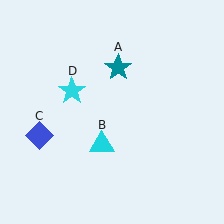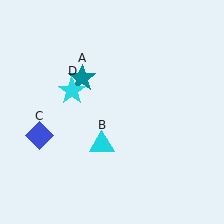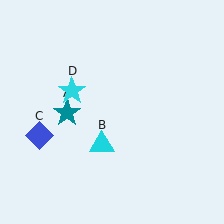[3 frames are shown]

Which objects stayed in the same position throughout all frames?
Cyan triangle (object B) and blue diamond (object C) and cyan star (object D) remained stationary.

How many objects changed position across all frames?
1 object changed position: teal star (object A).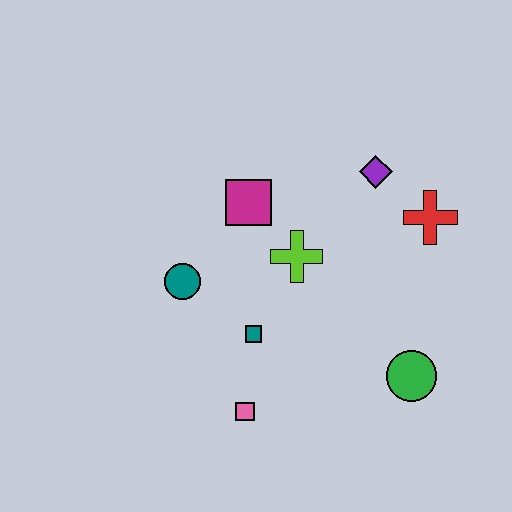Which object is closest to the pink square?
The teal square is closest to the pink square.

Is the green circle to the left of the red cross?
Yes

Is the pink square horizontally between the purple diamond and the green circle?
No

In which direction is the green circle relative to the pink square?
The green circle is to the right of the pink square.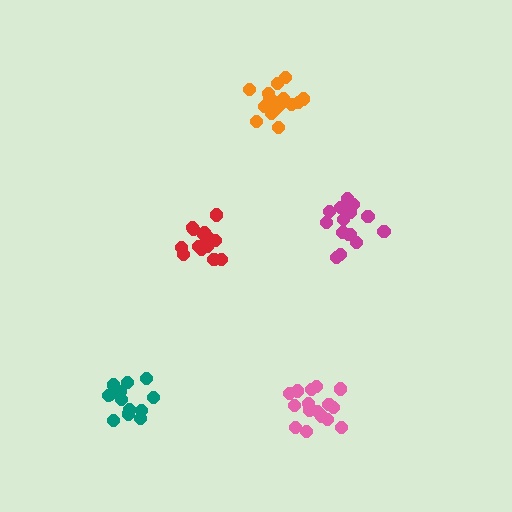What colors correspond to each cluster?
The clusters are colored: red, orange, pink, magenta, teal.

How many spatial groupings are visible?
There are 5 spatial groupings.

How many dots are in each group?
Group 1: 17 dots, Group 2: 15 dots, Group 3: 16 dots, Group 4: 15 dots, Group 5: 13 dots (76 total).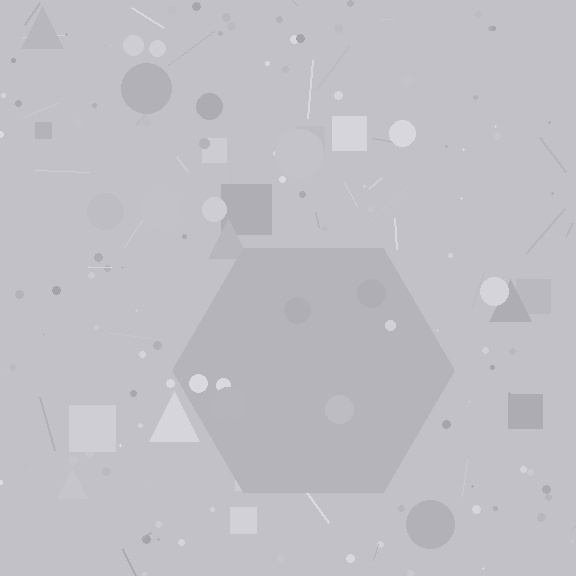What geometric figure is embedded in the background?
A hexagon is embedded in the background.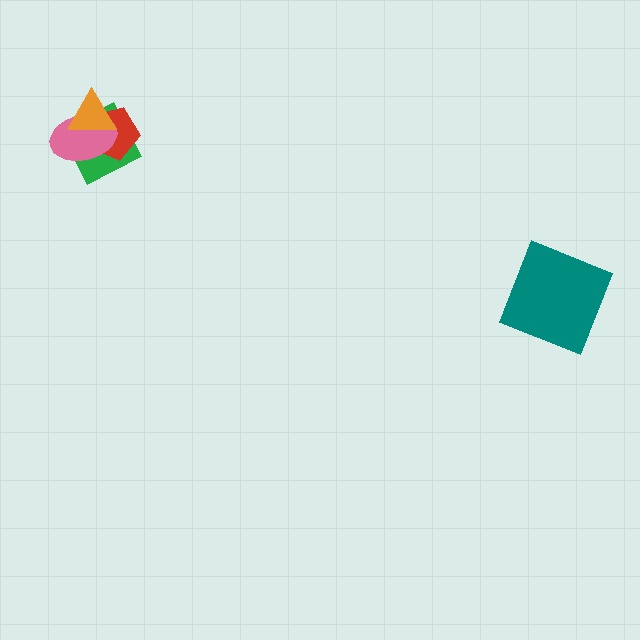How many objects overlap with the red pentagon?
3 objects overlap with the red pentagon.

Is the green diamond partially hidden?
Yes, it is partially covered by another shape.